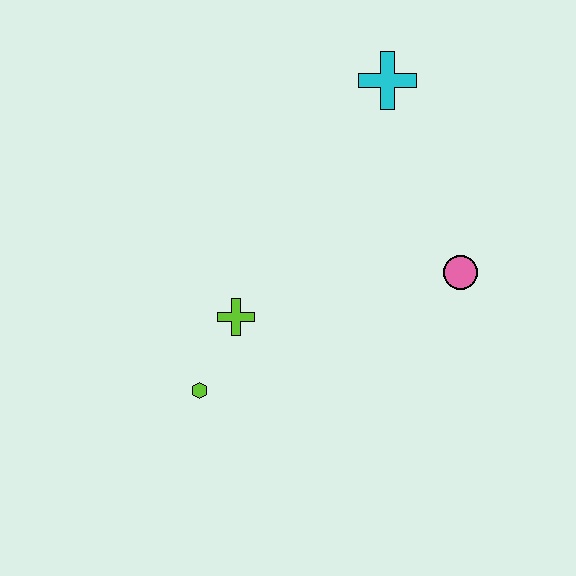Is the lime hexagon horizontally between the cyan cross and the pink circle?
No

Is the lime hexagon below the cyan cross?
Yes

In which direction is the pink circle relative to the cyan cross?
The pink circle is below the cyan cross.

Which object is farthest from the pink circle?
The lime hexagon is farthest from the pink circle.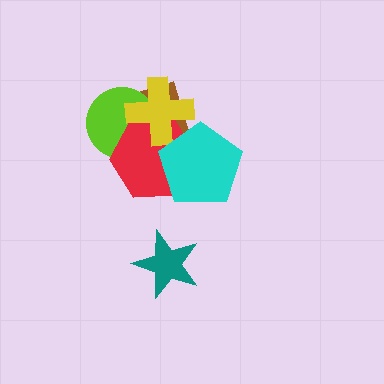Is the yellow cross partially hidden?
Yes, it is partially covered by another shape.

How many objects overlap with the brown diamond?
4 objects overlap with the brown diamond.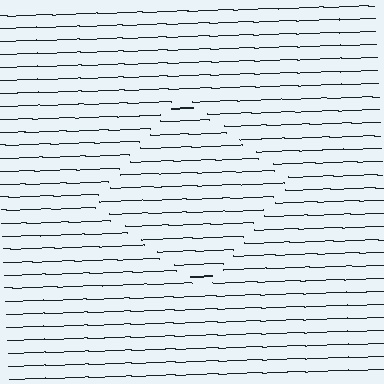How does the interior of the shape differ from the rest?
The interior of the shape contains the same grating, shifted by half a period — the contour is defined by the phase discontinuity where line-ends from the inner and outer gratings abut.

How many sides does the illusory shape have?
4 sides — the line-ends trace a square.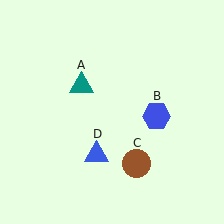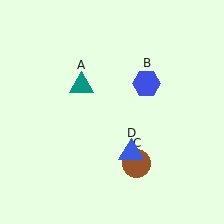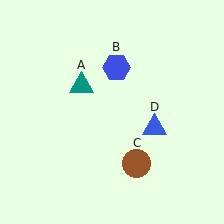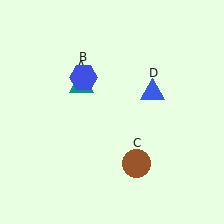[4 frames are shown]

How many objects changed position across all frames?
2 objects changed position: blue hexagon (object B), blue triangle (object D).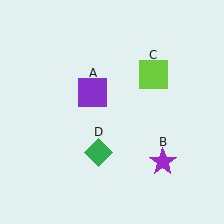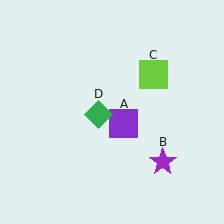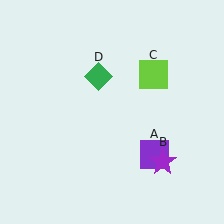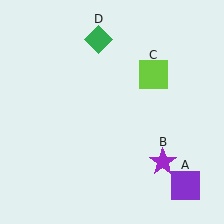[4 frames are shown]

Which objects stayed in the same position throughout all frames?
Purple star (object B) and lime square (object C) remained stationary.